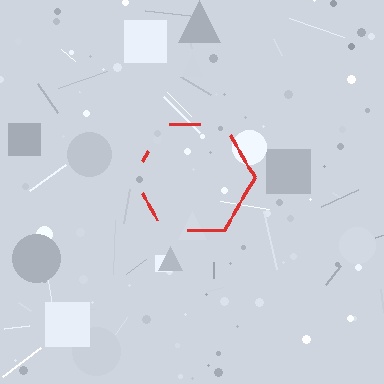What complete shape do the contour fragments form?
The contour fragments form a hexagon.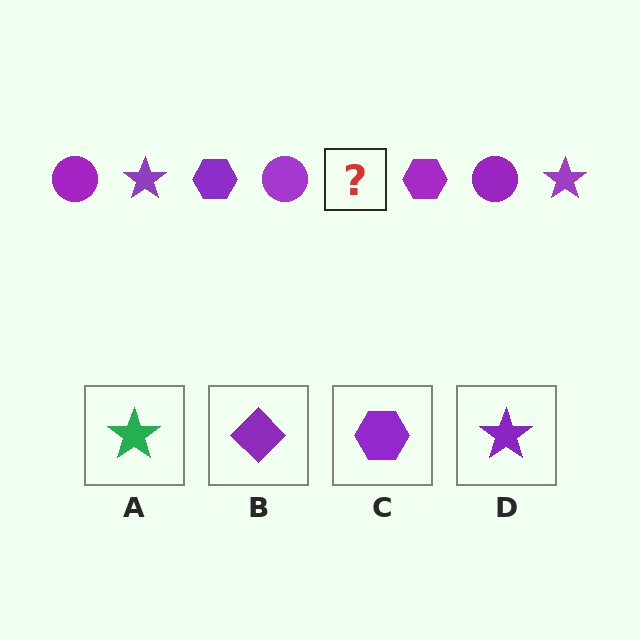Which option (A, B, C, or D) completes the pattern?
D.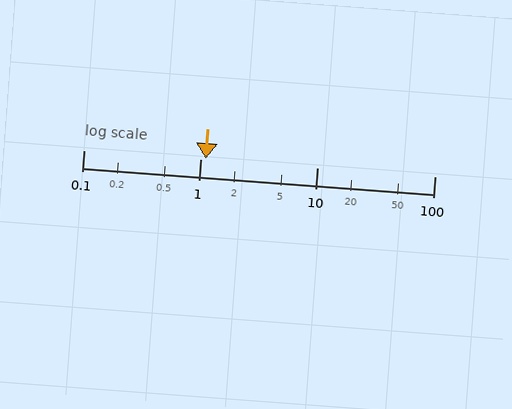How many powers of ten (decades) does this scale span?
The scale spans 3 decades, from 0.1 to 100.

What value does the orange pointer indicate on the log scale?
The pointer indicates approximately 1.1.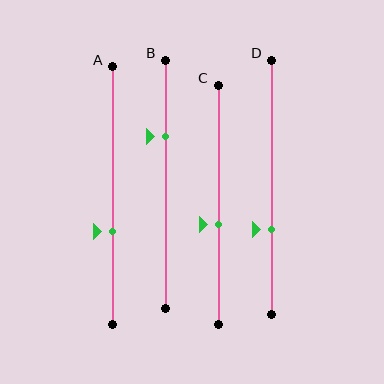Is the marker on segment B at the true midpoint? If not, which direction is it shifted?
No, the marker on segment B is shifted upward by about 19% of the segment length.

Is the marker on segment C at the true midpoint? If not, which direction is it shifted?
No, the marker on segment C is shifted downward by about 8% of the segment length.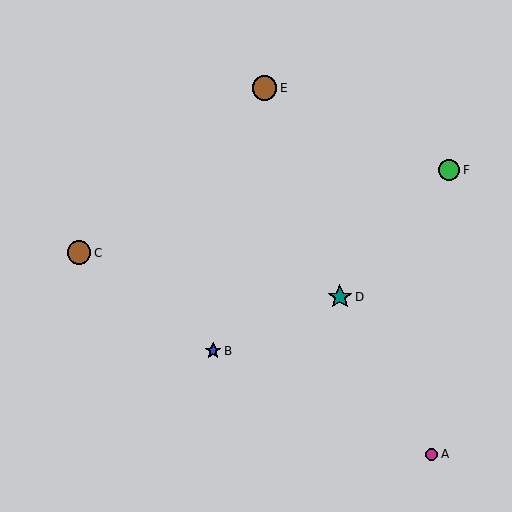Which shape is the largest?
The teal star (labeled D) is the largest.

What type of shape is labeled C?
Shape C is a brown circle.